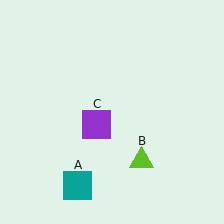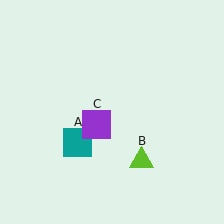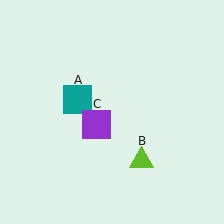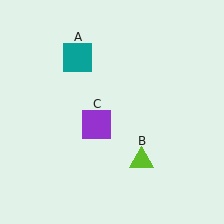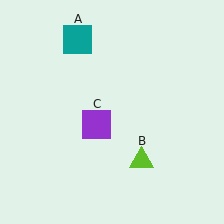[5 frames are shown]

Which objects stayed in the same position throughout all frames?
Lime triangle (object B) and purple square (object C) remained stationary.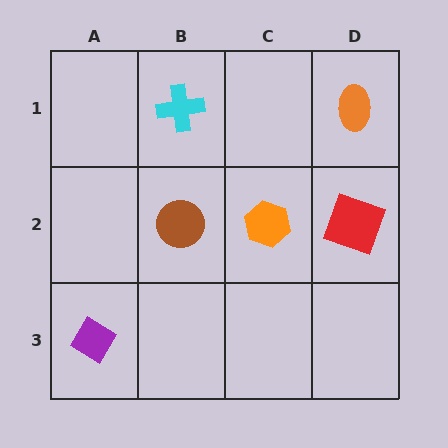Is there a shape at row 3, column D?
No, that cell is empty.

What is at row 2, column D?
A red square.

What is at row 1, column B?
A cyan cross.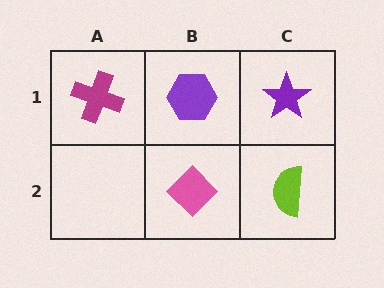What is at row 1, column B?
A purple hexagon.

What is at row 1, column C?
A purple star.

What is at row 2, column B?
A pink diamond.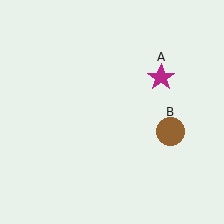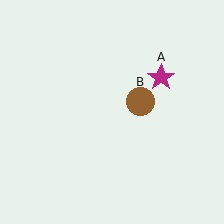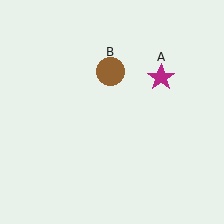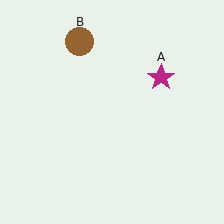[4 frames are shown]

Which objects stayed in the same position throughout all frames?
Magenta star (object A) remained stationary.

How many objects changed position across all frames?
1 object changed position: brown circle (object B).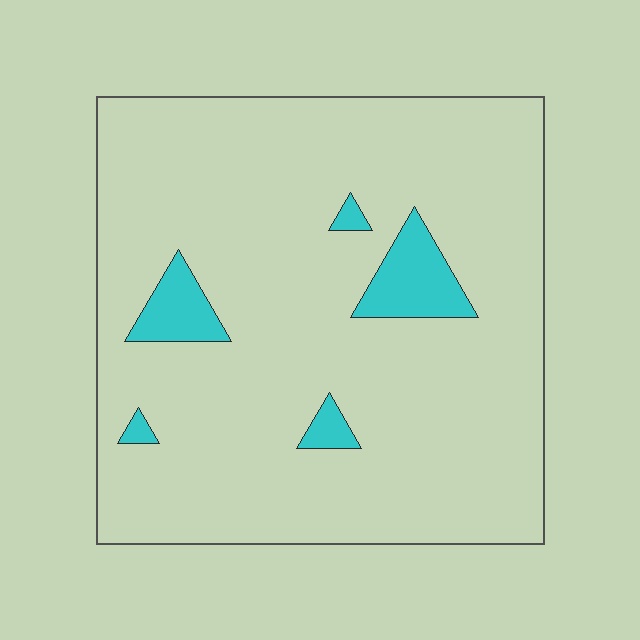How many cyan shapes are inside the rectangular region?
5.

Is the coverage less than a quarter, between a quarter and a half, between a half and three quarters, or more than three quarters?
Less than a quarter.